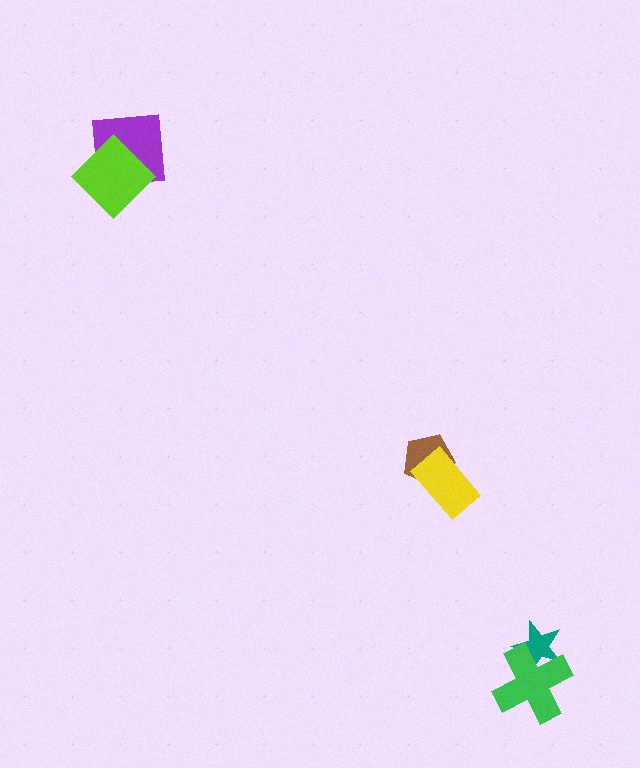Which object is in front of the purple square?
The lime diamond is in front of the purple square.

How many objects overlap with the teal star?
1 object overlaps with the teal star.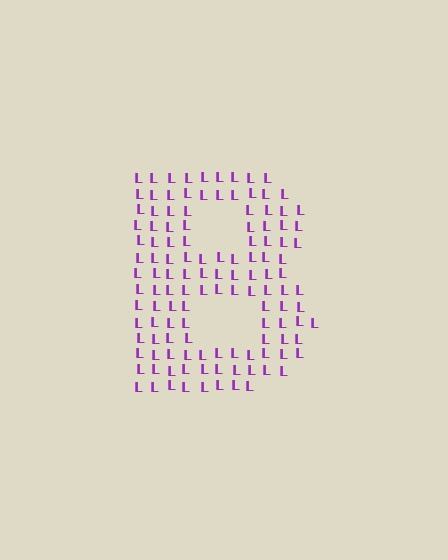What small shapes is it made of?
It is made of small letter L's.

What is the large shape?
The large shape is the letter B.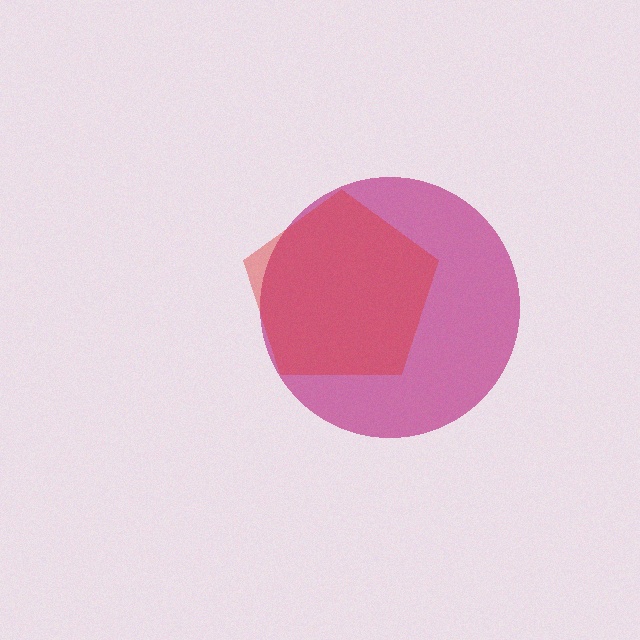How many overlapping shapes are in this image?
There are 2 overlapping shapes in the image.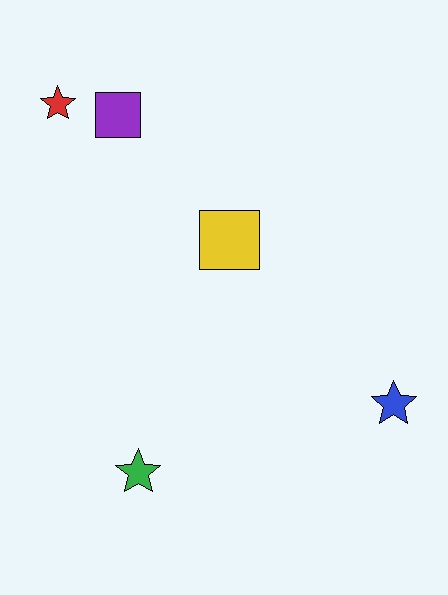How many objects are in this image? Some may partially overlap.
There are 5 objects.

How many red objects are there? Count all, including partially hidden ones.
There is 1 red object.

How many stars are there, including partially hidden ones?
There are 3 stars.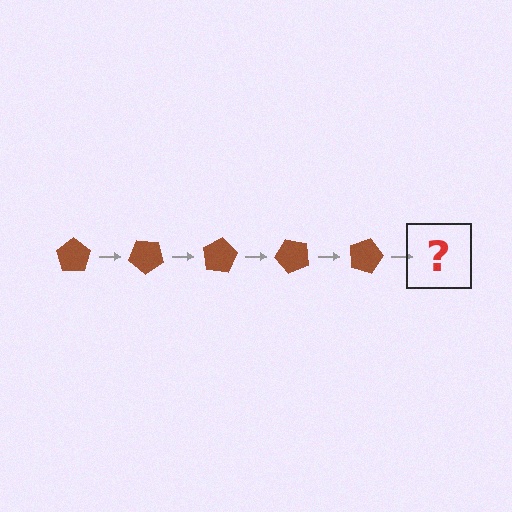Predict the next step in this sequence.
The next step is a brown pentagon rotated 200 degrees.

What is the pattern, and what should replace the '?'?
The pattern is that the pentagon rotates 40 degrees each step. The '?' should be a brown pentagon rotated 200 degrees.